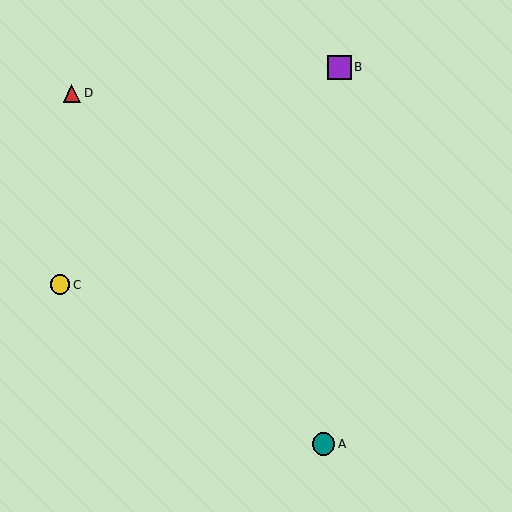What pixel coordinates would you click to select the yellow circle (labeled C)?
Click at (60, 285) to select the yellow circle C.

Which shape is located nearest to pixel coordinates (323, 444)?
The teal circle (labeled A) at (324, 444) is nearest to that location.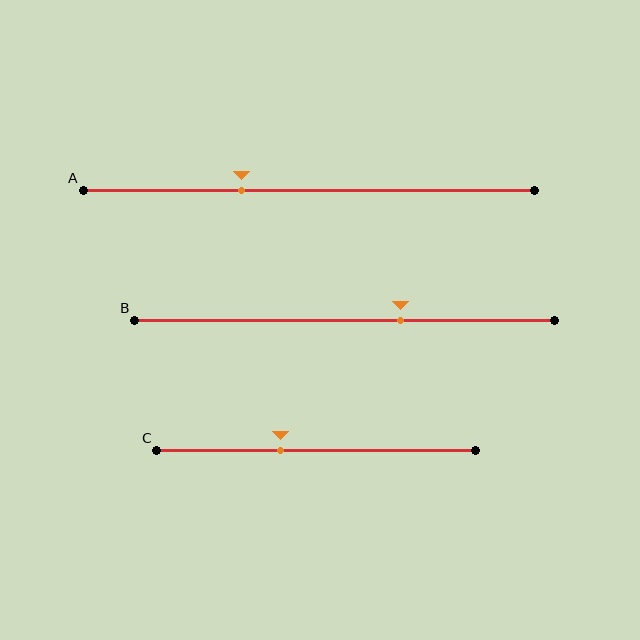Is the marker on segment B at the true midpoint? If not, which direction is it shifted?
No, the marker on segment B is shifted to the right by about 13% of the segment length.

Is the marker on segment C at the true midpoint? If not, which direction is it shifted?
No, the marker on segment C is shifted to the left by about 11% of the segment length.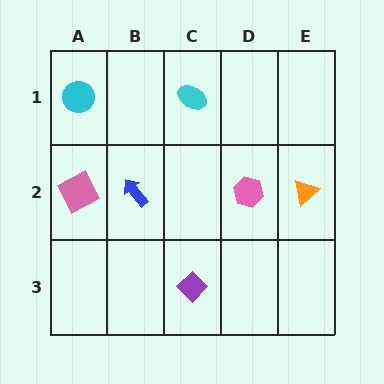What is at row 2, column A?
A pink square.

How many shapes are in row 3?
1 shape.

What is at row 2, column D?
A pink hexagon.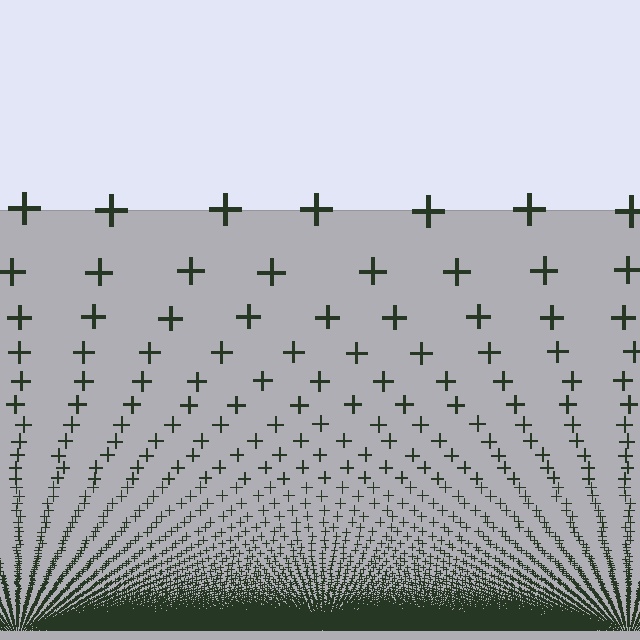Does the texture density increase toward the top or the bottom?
Density increases toward the bottom.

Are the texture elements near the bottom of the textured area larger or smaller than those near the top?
Smaller. The gradient is inverted — elements near the bottom are smaller and denser.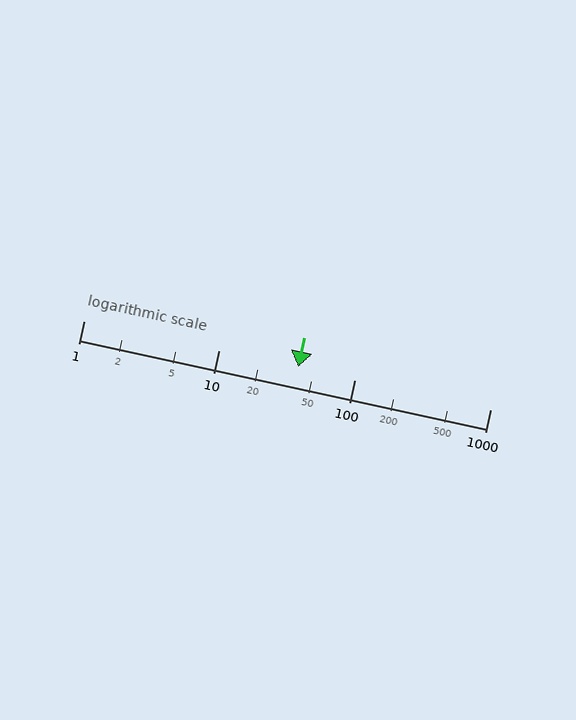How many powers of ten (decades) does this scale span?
The scale spans 3 decades, from 1 to 1000.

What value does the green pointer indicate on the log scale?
The pointer indicates approximately 38.